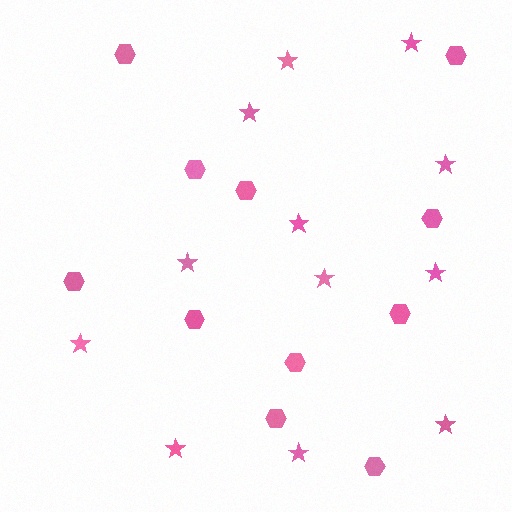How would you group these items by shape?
There are 2 groups: one group of hexagons (11) and one group of stars (12).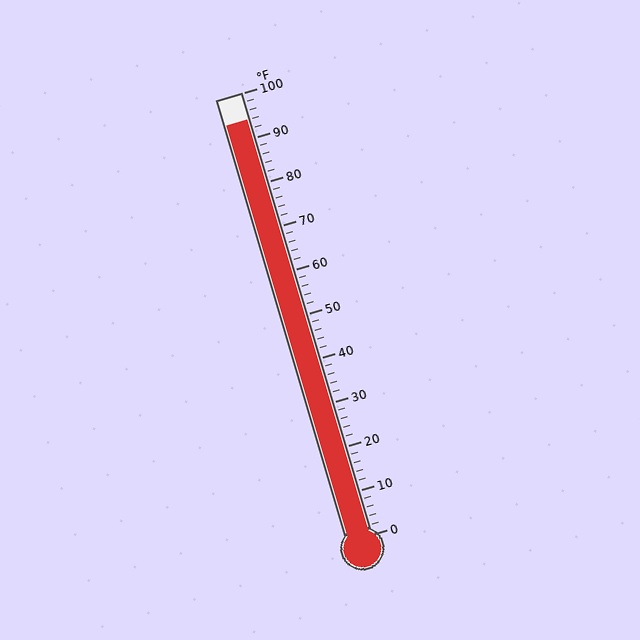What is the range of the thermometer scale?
The thermometer scale ranges from 0°F to 100°F.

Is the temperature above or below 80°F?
The temperature is above 80°F.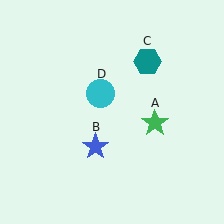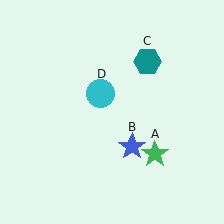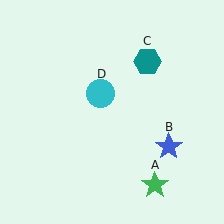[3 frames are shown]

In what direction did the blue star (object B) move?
The blue star (object B) moved right.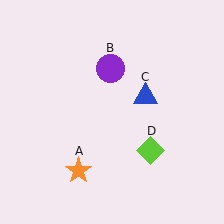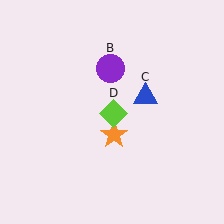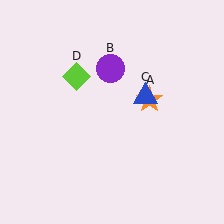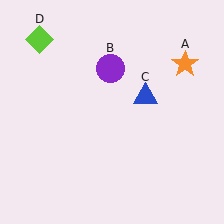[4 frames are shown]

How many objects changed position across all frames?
2 objects changed position: orange star (object A), lime diamond (object D).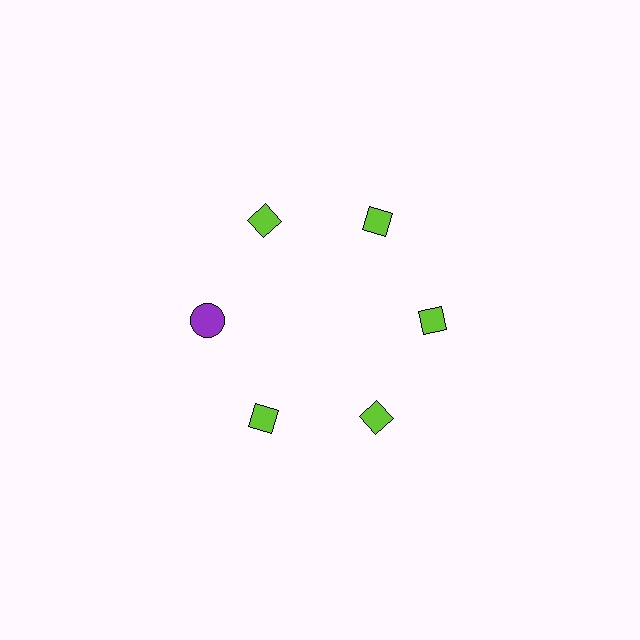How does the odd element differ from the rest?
It differs in both color (purple instead of lime) and shape (circle instead of diamond).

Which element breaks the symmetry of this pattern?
The purple circle at roughly the 9 o'clock position breaks the symmetry. All other shapes are lime diamonds.